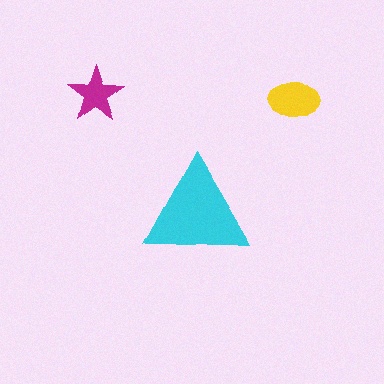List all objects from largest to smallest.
The cyan triangle, the yellow ellipse, the magenta star.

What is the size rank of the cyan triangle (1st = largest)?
1st.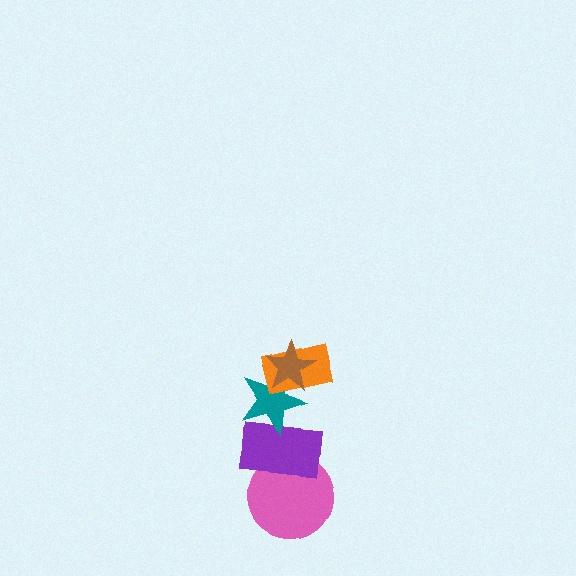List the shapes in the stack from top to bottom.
From top to bottom: the brown star, the orange rectangle, the teal star, the purple rectangle, the pink circle.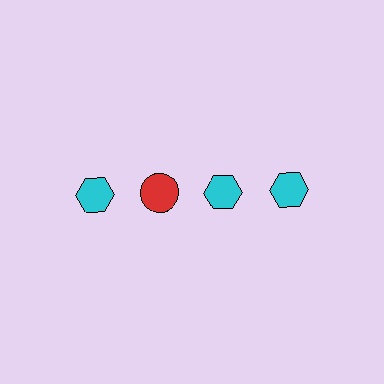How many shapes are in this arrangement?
There are 4 shapes arranged in a grid pattern.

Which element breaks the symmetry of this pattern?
The red circle in the top row, second from left column breaks the symmetry. All other shapes are cyan hexagons.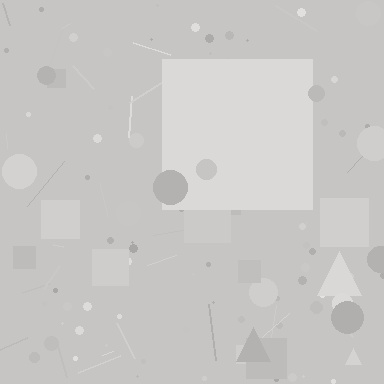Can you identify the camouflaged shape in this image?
The camouflaged shape is a square.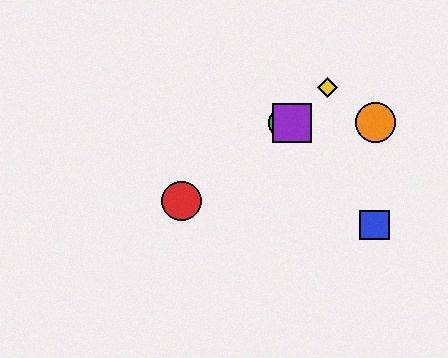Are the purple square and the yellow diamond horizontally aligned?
No, the purple square is at y≈123 and the yellow diamond is at y≈87.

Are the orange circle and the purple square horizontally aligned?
Yes, both are at y≈123.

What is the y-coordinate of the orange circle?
The orange circle is at y≈123.